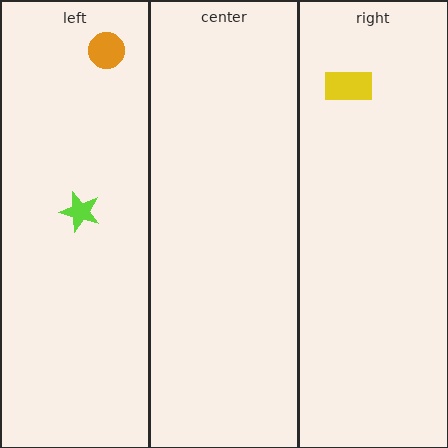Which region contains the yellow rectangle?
The right region.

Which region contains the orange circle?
The left region.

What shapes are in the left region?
The lime star, the orange circle.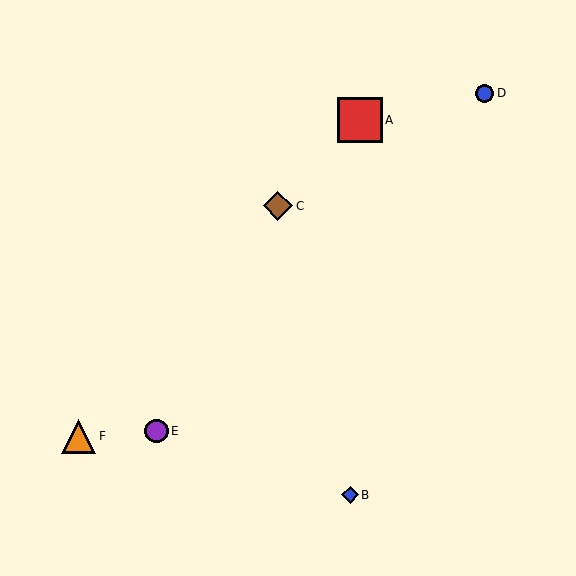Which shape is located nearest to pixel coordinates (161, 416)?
The purple circle (labeled E) at (157, 431) is nearest to that location.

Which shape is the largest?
The red square (labeled A) is the largest.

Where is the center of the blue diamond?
The center of the blue diamond is at (350, 495).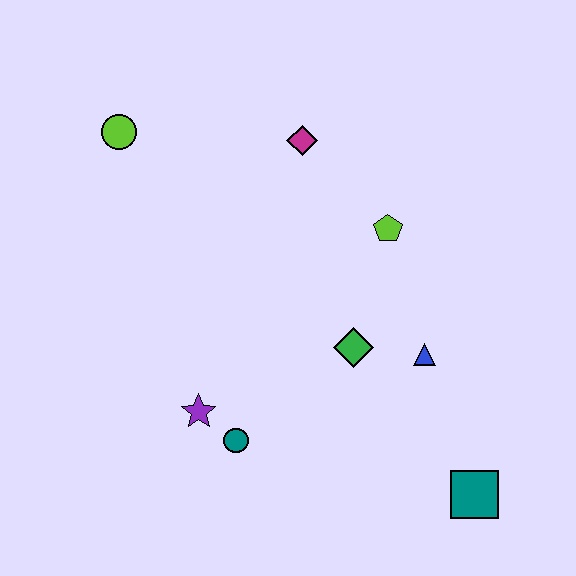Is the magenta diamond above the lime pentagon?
Yes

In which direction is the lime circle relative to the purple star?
The lime circle is above the purple star.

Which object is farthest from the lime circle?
The teal square is farthest from the lime circle.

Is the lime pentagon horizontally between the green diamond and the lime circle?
No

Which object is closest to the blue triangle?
The green diamond is closest to the blue triangle.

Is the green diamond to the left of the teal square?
Yes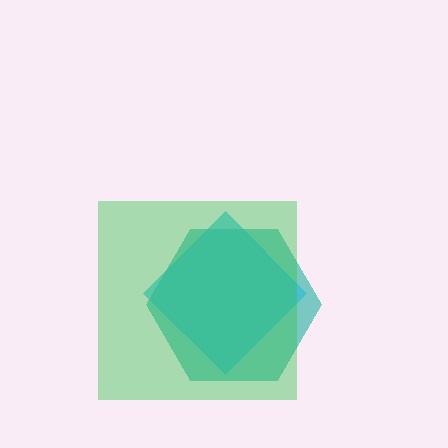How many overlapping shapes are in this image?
There are 3 overlapping shapes in the image.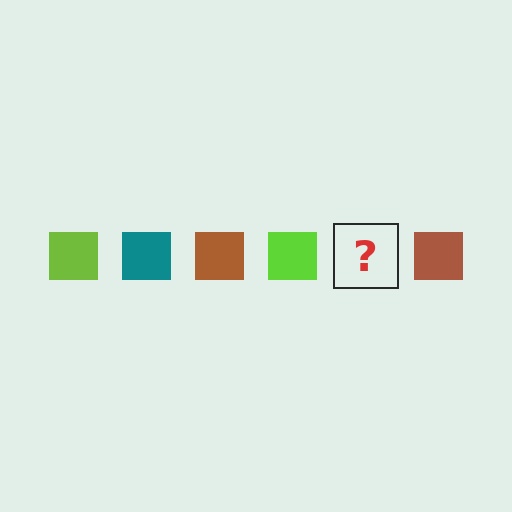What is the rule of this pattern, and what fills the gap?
The rule is that the pattern cycles through lime, teal, brown squares. The gap should be filled with a teal square.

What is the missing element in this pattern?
The missing element is a teal square.